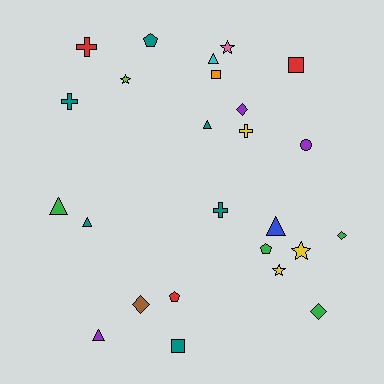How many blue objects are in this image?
There is 1 blue object.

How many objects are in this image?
There are 25 objects.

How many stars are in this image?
There are 4 stars.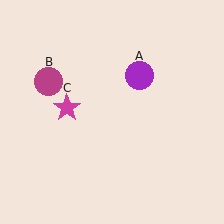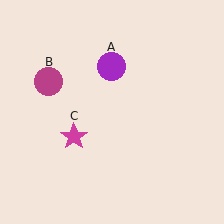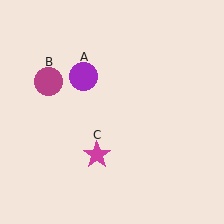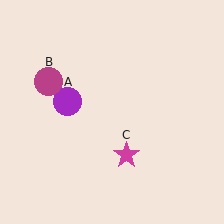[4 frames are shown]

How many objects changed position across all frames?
2 objects changed position: purple circle (object A), magenta star (object C).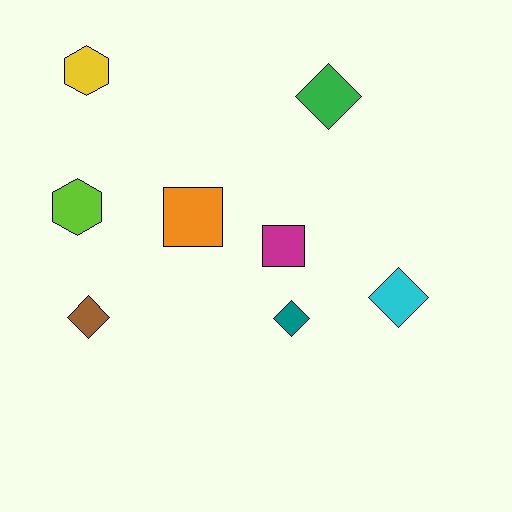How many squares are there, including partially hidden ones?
There are 2 squares.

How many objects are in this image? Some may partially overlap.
There are 8 objects.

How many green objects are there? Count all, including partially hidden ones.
There is 1 green object.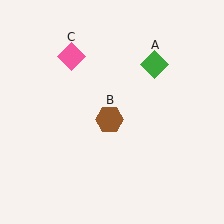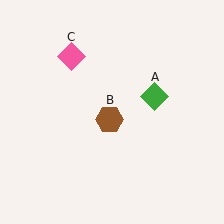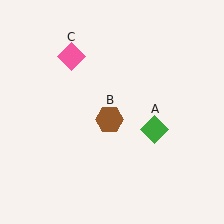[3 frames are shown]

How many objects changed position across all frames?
1 object changed position: green diamond (object A).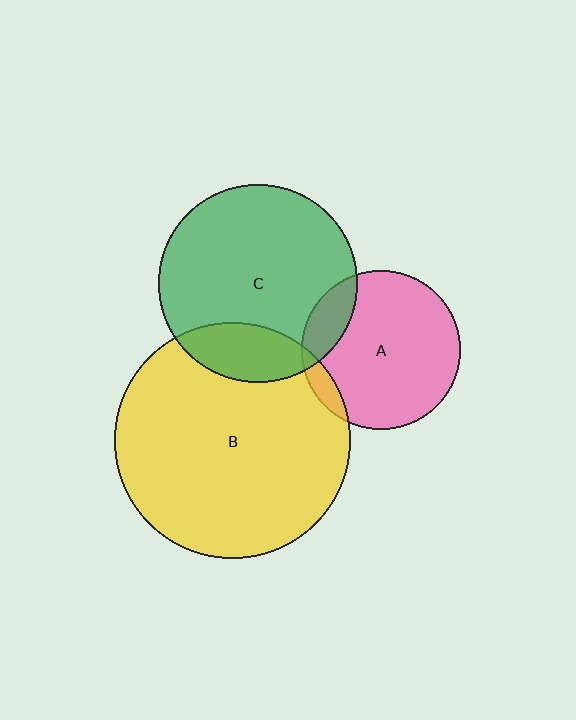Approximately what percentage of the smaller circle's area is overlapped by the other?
Approximately 10%.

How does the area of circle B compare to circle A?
Approximately 2.2 times.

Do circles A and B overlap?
Yes.